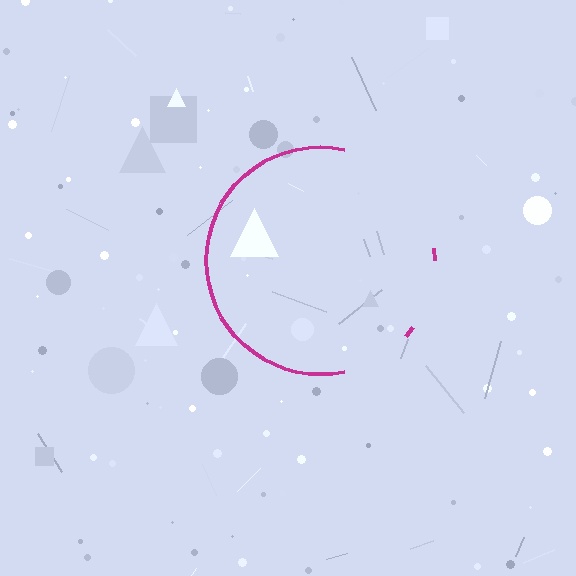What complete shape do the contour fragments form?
The contour fragments form a circle.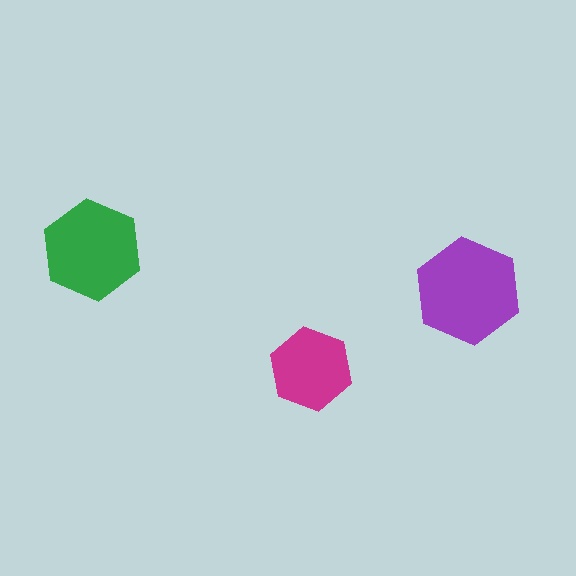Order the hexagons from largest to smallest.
the purple one, the green one, the magenta one.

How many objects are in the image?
There are 3 objects in the image.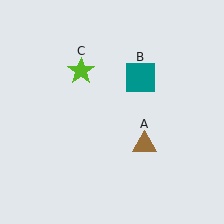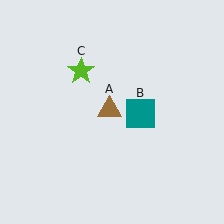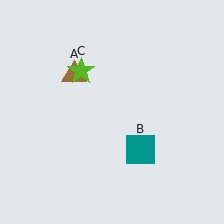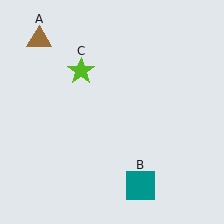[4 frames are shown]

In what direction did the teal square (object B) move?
The teal square (object B) moved down.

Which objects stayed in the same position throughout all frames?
Lime star (object C) remained stationary.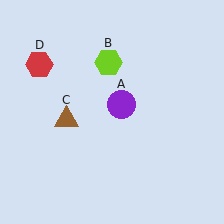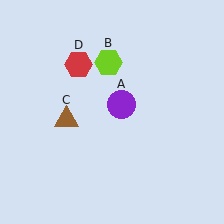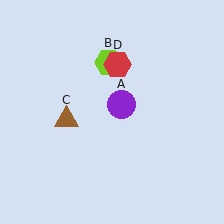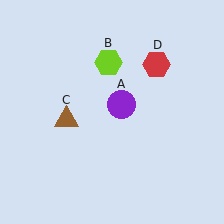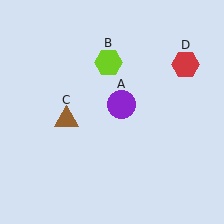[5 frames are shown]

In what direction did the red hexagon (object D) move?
The red hexagon (object D) moved right.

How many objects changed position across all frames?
1 object changed position: red hexagon (object D).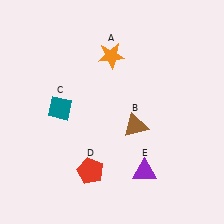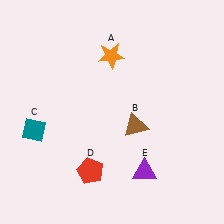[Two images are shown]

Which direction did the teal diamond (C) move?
The teal diamond (C) moved left.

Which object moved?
The teal diamond (C) moved left.